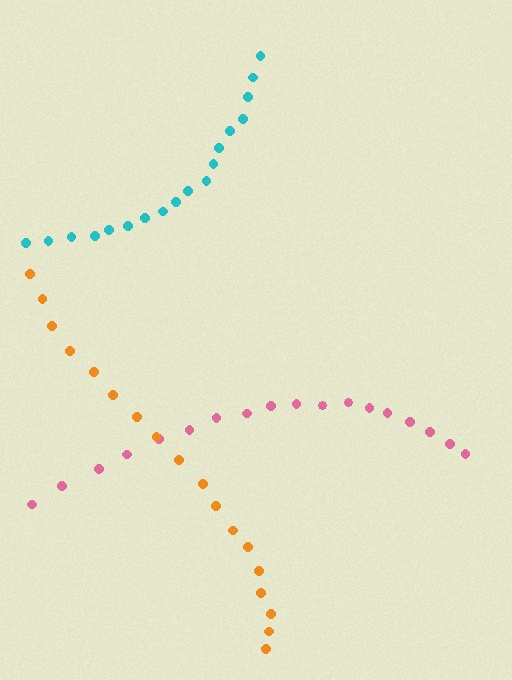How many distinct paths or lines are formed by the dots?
There are 3 distinct paths.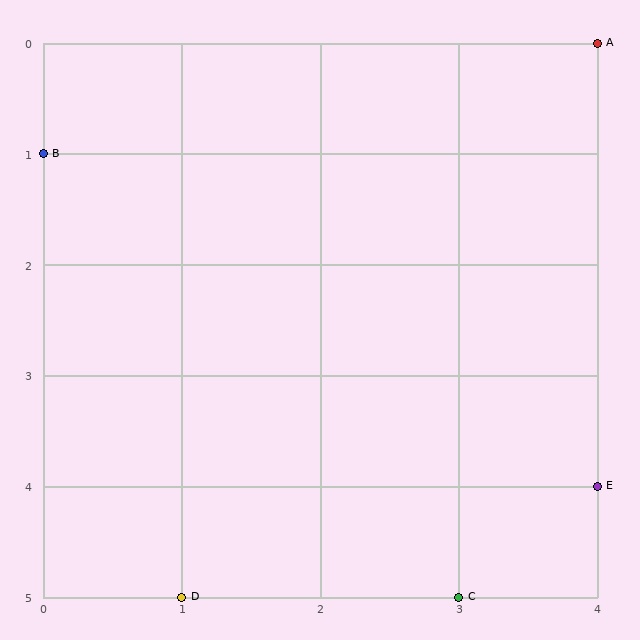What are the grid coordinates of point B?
Point B is at grid coordinates (0, 1).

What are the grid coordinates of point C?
Point C is at grid coordinates (3, 5).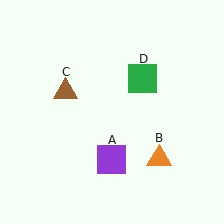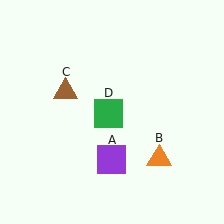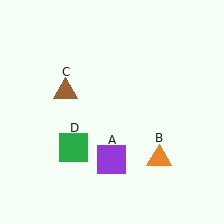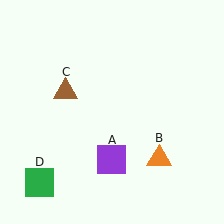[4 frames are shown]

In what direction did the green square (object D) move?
The green square (object D) moved down and to the left.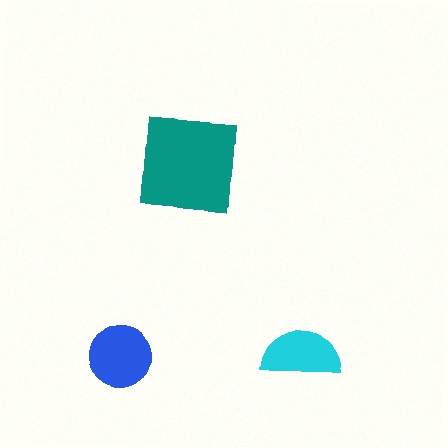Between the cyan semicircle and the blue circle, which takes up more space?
The blue circle.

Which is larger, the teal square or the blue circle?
The teal square.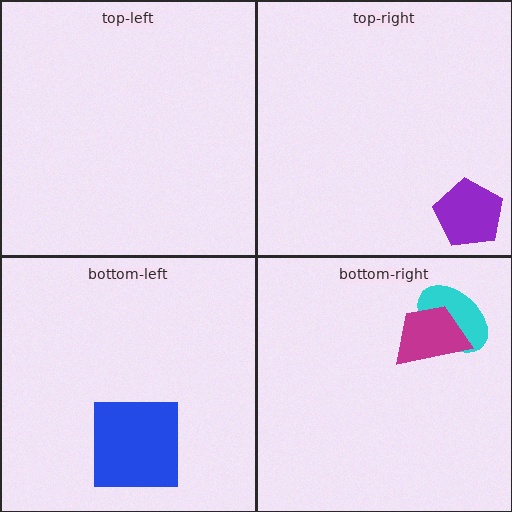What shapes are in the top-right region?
The purple pentagon.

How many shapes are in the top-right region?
1.